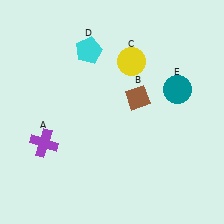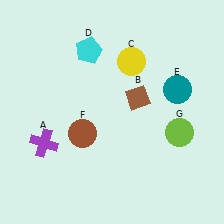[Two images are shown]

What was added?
A brown circle (F), a lime circle (G) were added in Image 2.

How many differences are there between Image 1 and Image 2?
There are 2 differences between the two images.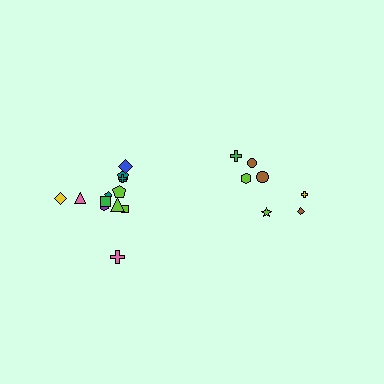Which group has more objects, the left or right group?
The left group.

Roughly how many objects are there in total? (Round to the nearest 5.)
Roughly 20 objects in total.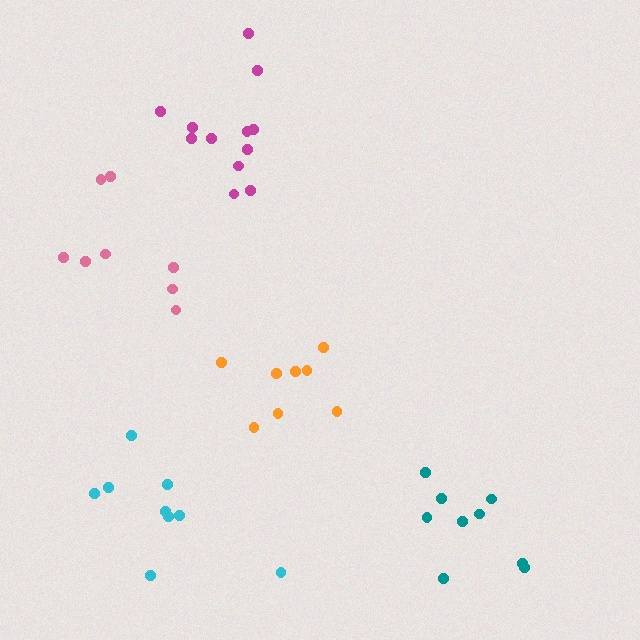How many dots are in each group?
Group 1: 8 dots, Group 2: 8 dots, Group 3: 12 dots, Group 4: 9 dots, Group 5: 9 dots (46 total).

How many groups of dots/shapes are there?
There are 5 groups.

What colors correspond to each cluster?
The clusters are colored: orange, pink, magenta, teal, cyan.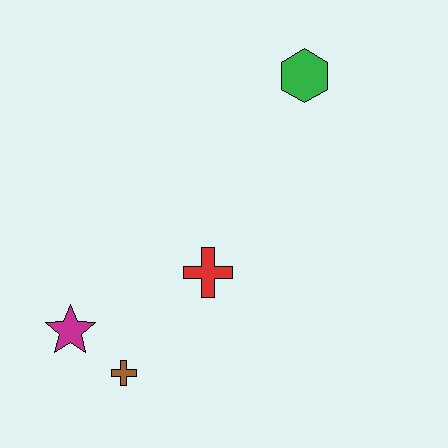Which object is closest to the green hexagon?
The red cross is closest to the green hexagon.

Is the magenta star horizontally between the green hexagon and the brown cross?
No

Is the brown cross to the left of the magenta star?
No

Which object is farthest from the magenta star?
The green hexagon is farthest from the magenta star.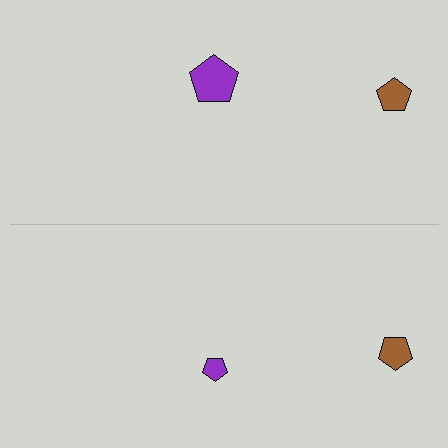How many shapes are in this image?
There are 4 shapes in this image.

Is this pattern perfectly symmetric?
No, the pattern is not perfectly symmetric. The purple pentagon on the bottom side has a different size than its mirror counterpart.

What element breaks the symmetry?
The purple pentagon on the bottom side has a different size than its mirror counterpart.